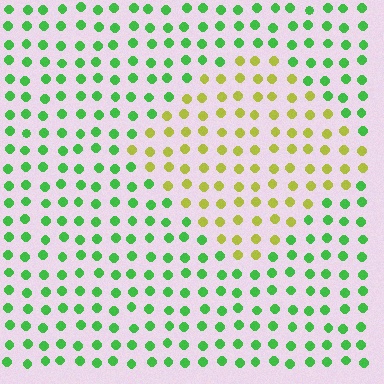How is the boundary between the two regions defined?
The boundary is defined purely by a slight shift in hue (about 54 degrees). Spacing, size, and orientation are identical on both sides.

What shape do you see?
I see a diamond.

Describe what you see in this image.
The image is filled with small green elements in a uniform arrangement. A diamond-shaped region is visible where the elements are tinted to a slightly different hue, forming a subtle color boundary.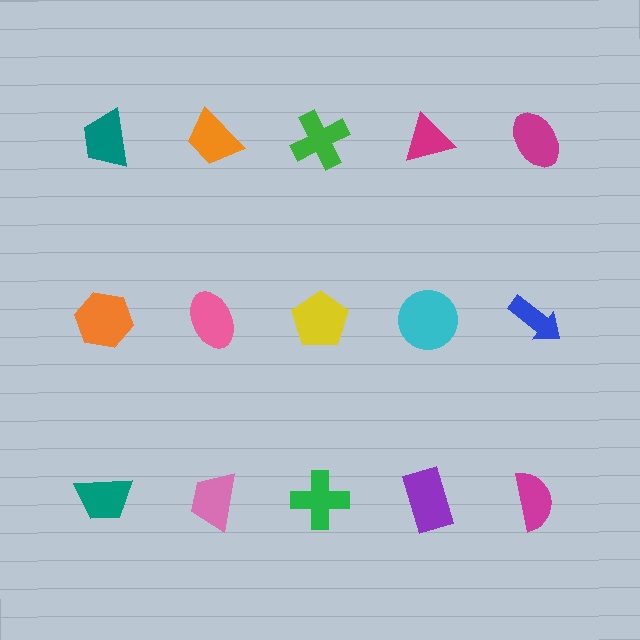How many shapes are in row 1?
5 shapes.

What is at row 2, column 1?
An orange hexagon.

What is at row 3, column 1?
A teal trapezoid.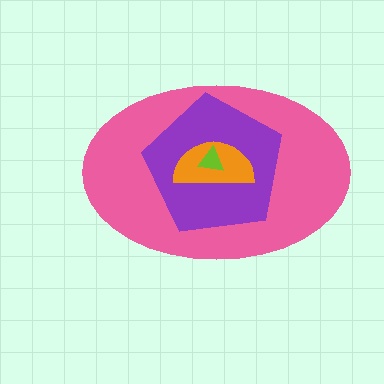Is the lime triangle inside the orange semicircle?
Yes.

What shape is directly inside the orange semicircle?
The lime triangle.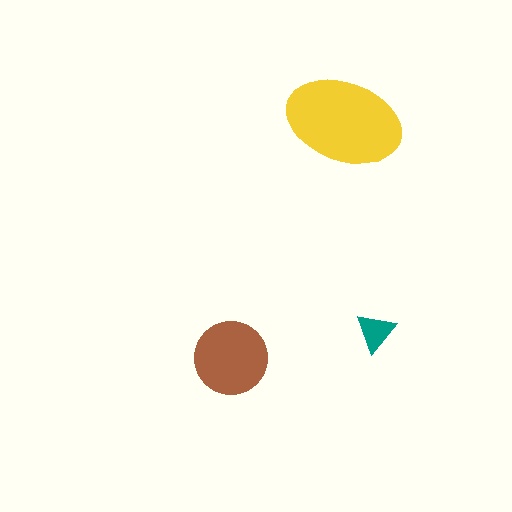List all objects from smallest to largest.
The teal triangle, the brown circle, the yellow ellipse.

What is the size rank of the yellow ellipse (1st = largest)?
1st.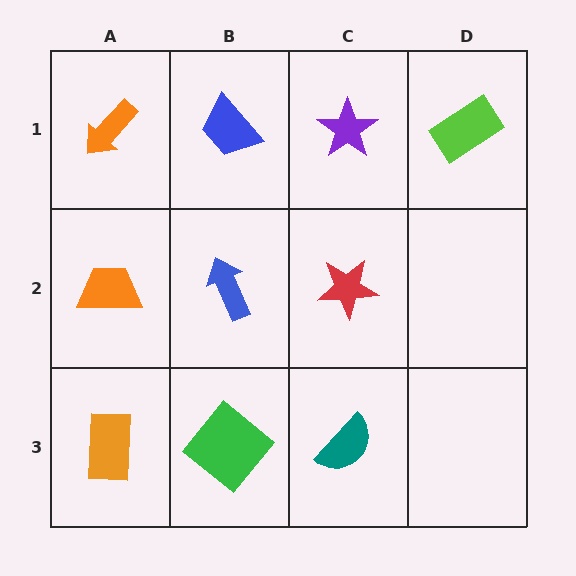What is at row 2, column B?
A blue arrow.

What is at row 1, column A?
An orange arrow.